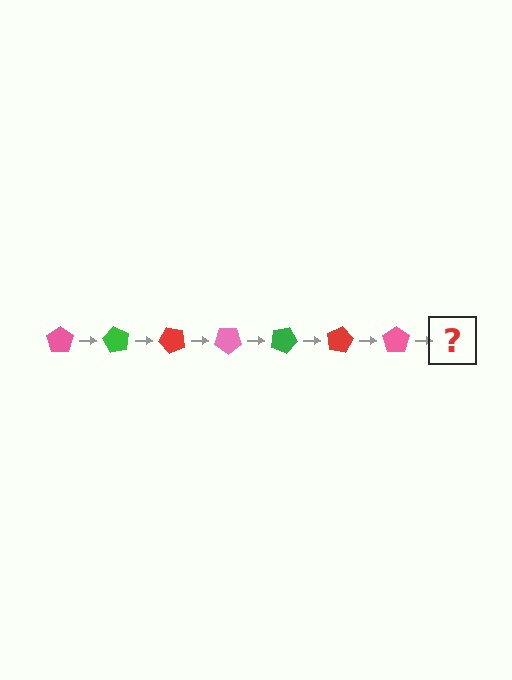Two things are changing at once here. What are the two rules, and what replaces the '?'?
The two rules are that it rotates 60 degrees each step and the color cycles through pink, green, and red. The '?' should be a green pentagon, rotated 420 degrees from the start.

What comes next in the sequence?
The next element should be a green pentagon, rotated 420 degrees from the start.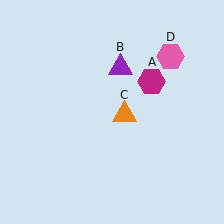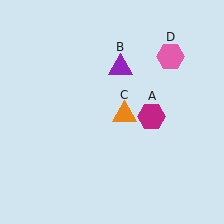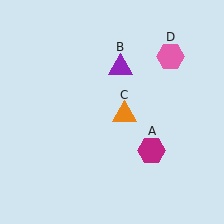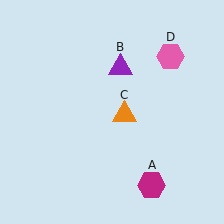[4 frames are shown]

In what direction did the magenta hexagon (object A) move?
The magenta hexagon (object A) moved down.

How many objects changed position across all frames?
1 object changed position: magenta hexagon (object A).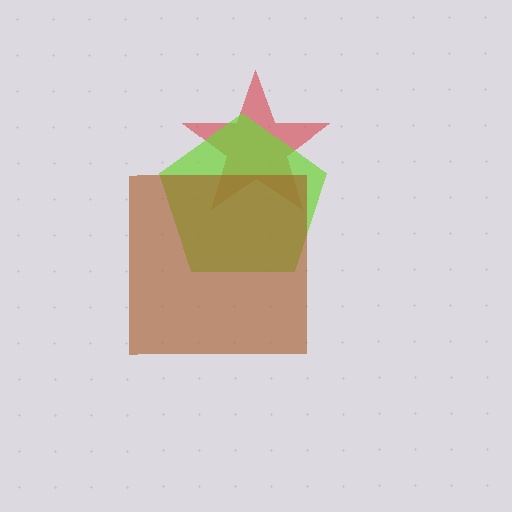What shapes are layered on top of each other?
The layered shapes are: a red star, a lime pentagon, a brown square.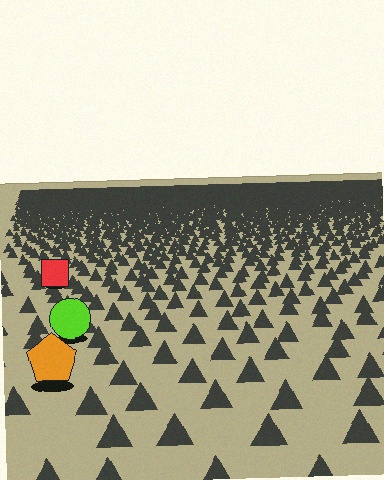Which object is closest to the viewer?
The orange pentagon is closest. The texture marks near it are larger and more spread out.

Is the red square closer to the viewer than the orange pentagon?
No. The orange pentagon is closer — you can tell from the texture gradient: the ground texture is coarser near it.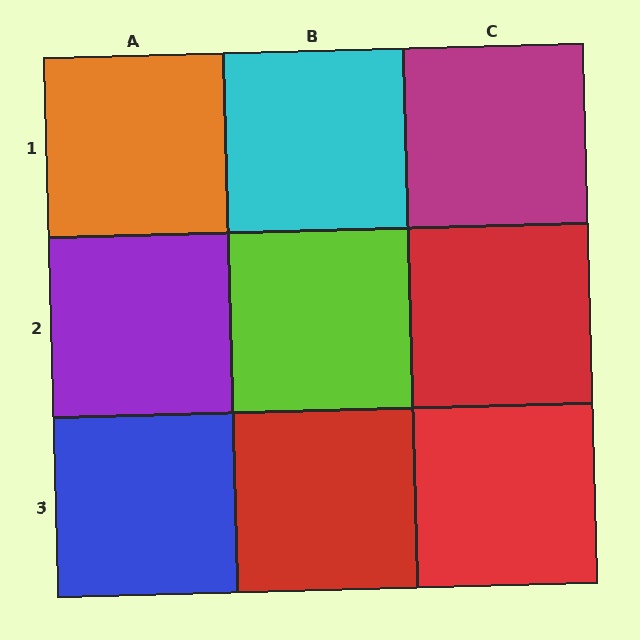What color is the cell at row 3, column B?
Red.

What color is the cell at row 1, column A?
Orange.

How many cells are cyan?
1 cell is cyan.